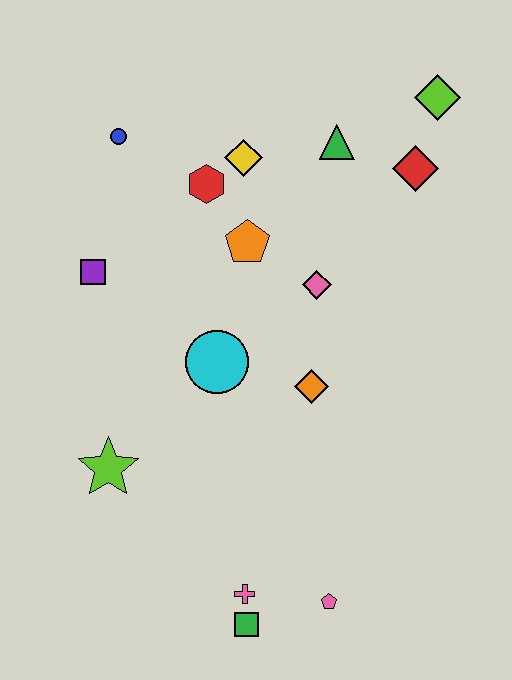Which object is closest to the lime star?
The cyan circle is closest to the lime star.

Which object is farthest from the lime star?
The lime diamond is farthest from the lime star.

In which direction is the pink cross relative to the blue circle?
The pink cross is below the blue circle.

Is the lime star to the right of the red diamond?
No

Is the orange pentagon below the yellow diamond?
Yes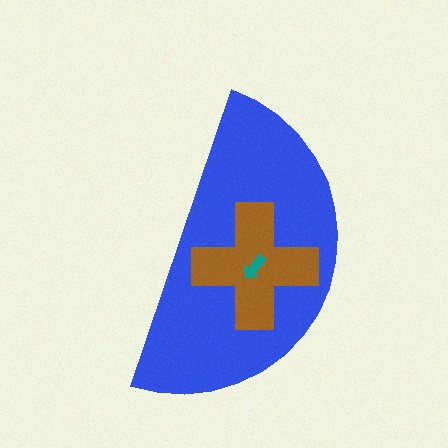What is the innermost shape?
The teal arrow.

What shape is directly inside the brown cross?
The teal arrow.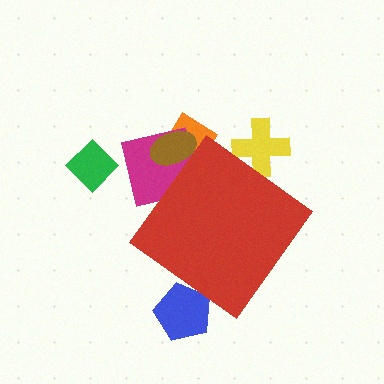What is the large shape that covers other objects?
A red diamond.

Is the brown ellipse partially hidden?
Yes, the brown ellipse is partially hidden behind the red diamond.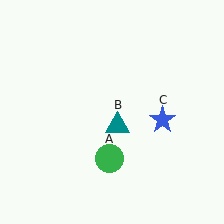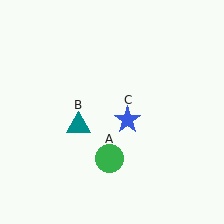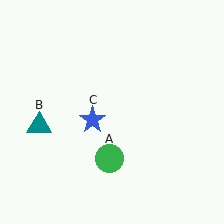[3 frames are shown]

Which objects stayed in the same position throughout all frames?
Green circle (object A) remained stationary.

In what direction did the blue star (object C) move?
The blue star (object C) moved left.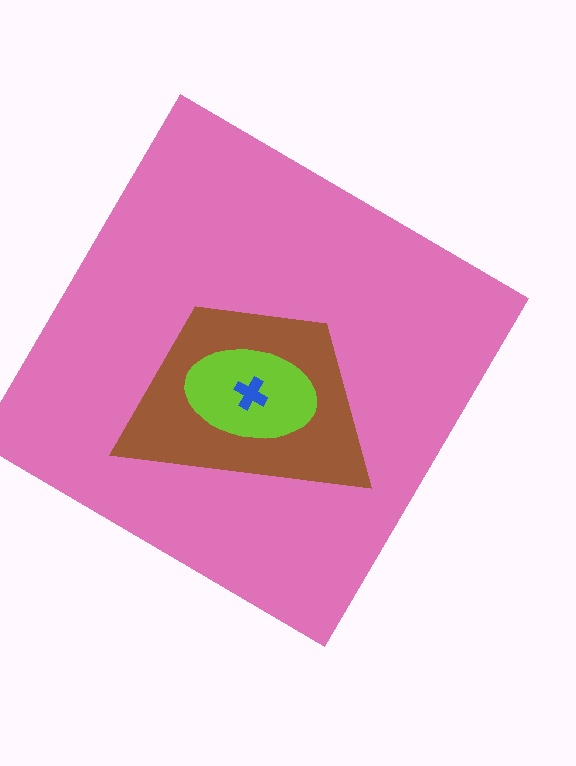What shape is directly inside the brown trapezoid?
The lime ellipse.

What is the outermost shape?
The pink diamond.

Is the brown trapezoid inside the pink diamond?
Yes.